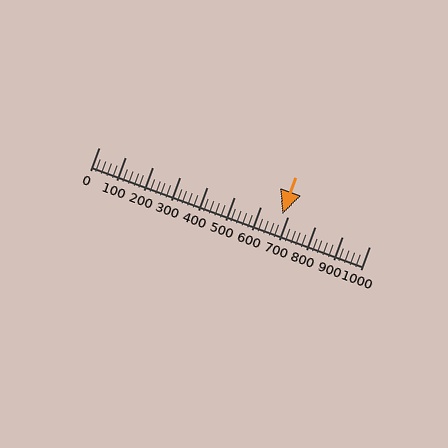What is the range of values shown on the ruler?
The ruler shows values from 0 to 1000.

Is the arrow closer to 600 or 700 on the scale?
The arrow is closer to 700.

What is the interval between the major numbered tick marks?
The major tick marks are spaced 100 units apart.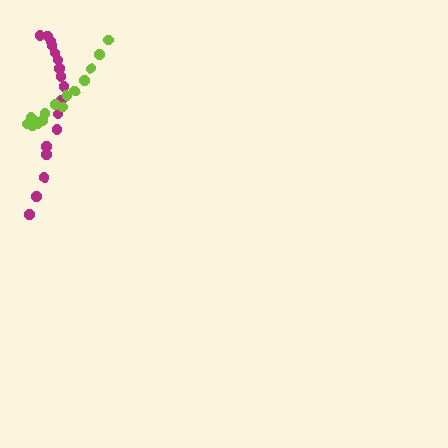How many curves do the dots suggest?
There are 2 distinct paths.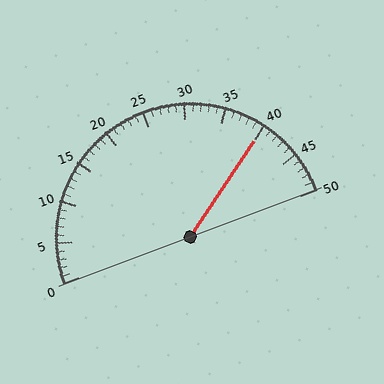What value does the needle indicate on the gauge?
The needle indicates approximately 40.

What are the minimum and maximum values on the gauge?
The gauge ranges from 0 to 50.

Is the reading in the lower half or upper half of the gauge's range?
The reading is in the upper half of the range (0 to 50).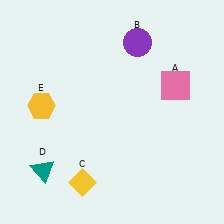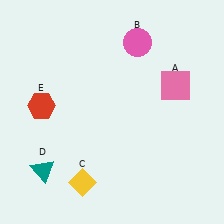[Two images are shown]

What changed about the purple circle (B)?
In Image 1, B is purple. In Image 2, it changed to pink.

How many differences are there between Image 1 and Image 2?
There are 2 differences between the two images.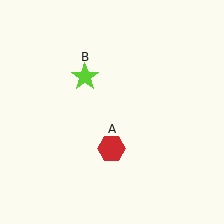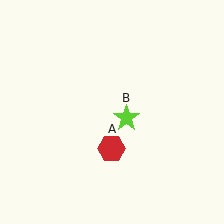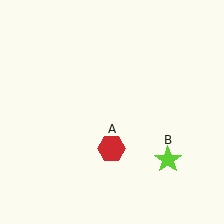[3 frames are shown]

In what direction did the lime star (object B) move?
The lime star (object B) moved down and to the right.